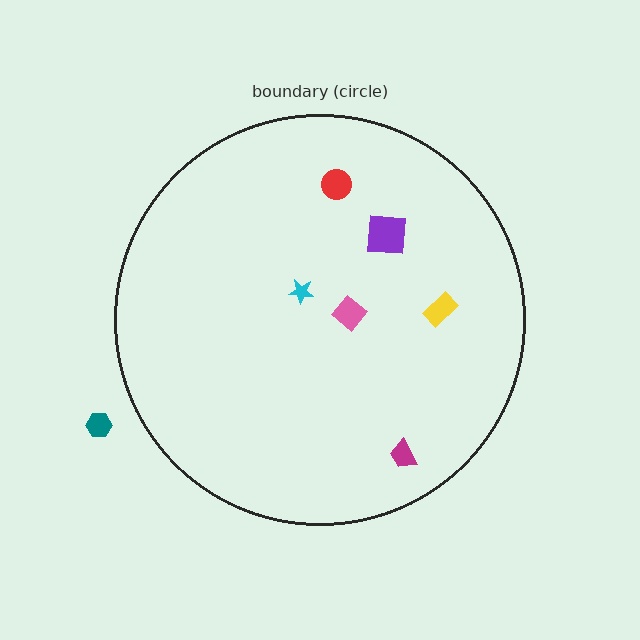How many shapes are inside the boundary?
6 inside, 1 outside.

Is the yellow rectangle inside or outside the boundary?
Inside.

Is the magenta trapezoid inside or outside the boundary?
Inside.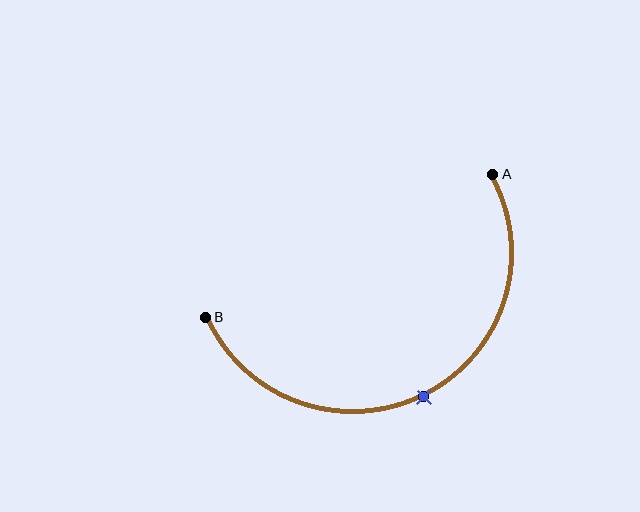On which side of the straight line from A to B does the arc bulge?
The arc bulges below the straight line connecting A and B.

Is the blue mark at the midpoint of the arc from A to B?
Yes. The blue mark lies on the arc at equal arc-length from both A and B — it is the arc midpoint.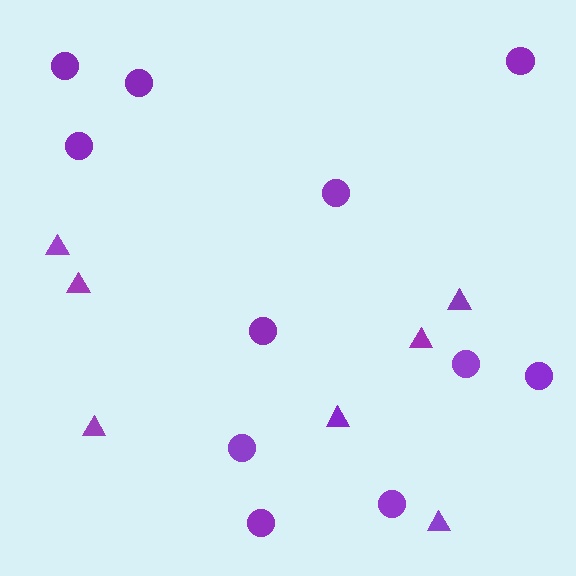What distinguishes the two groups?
There are 2 groups: one group of circles (11) and one group of triangles (7).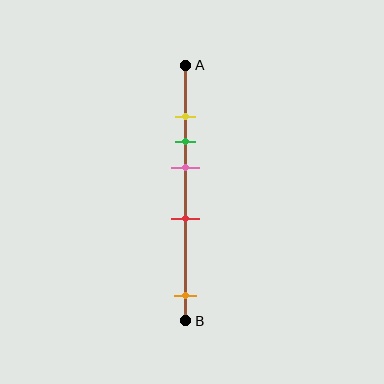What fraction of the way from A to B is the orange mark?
The orange mark is approximately 90% (0.9) of the way from A to B.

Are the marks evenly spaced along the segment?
No, the marks are not evenly spaced.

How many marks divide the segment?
There are 5 marks dividing the segment.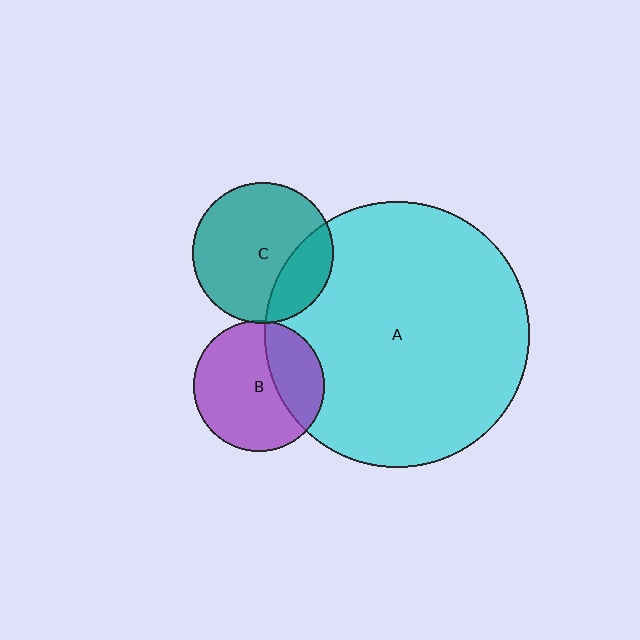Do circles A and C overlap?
Yes.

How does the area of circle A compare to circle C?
Approximately 3.5 times.